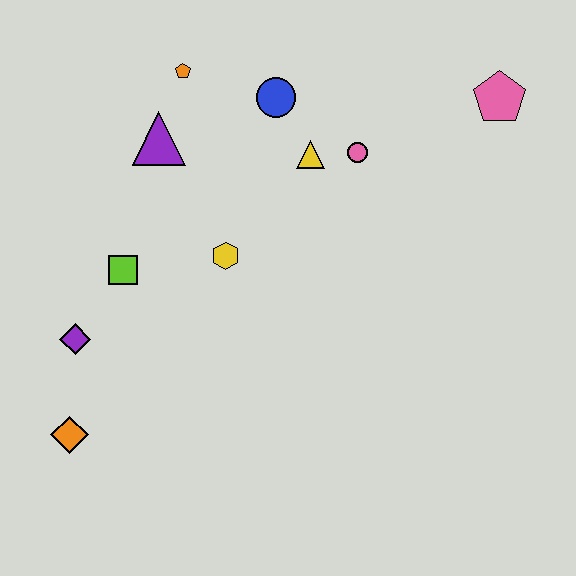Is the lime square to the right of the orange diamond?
Yes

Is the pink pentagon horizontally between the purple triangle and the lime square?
No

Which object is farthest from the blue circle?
The orange diamond is farthest from the blue circle.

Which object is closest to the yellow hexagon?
The lime square is closest to the yellow hexagon.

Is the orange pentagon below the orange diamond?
No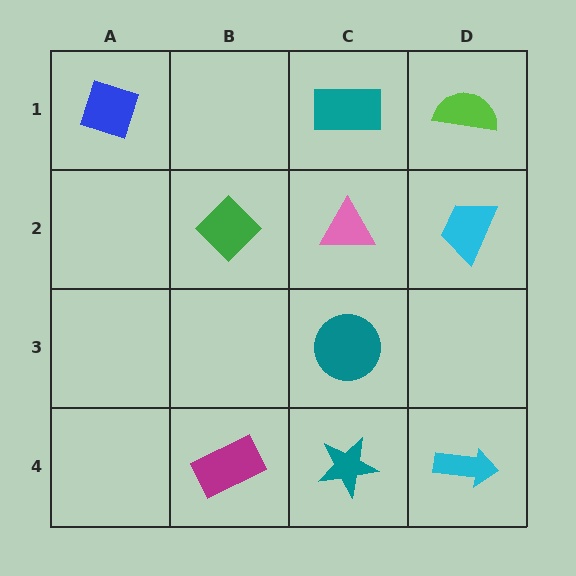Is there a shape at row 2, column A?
No, that cell is empty.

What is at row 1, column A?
A blue diamond.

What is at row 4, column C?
A teal star.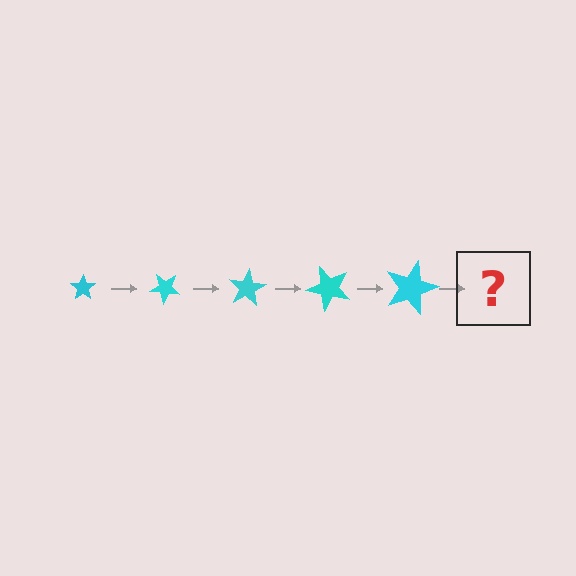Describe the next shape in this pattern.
It should be a star, larger than the previous one and rotated 200 degrees from the start.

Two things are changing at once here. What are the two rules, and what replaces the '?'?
The two rules are that the star grows larger each step and it rotates 40 degrees each step. The '?' should be a star, larger than the previous one and rotated 200 degrees from the start.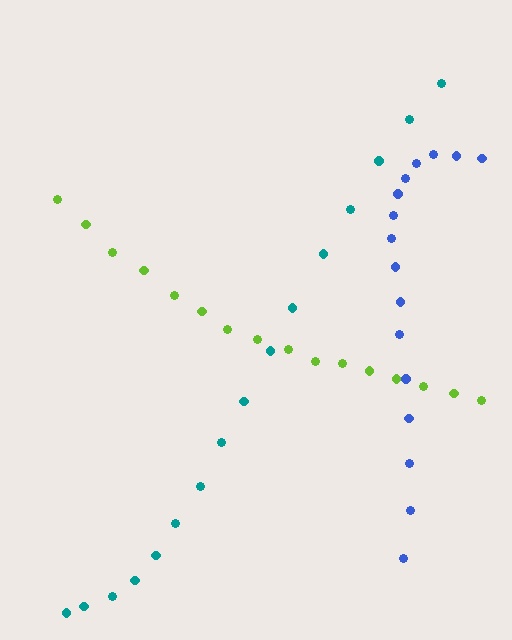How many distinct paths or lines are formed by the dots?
There are 3 distinct paths.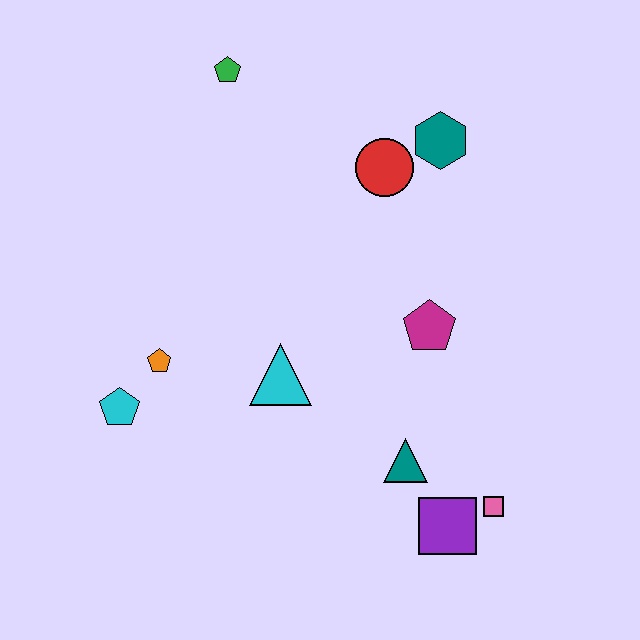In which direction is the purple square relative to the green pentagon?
The purple square is below the green pentagon.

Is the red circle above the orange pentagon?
Yes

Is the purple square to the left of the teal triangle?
No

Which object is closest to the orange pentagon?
The cyan pentagon is closest to the orange pentagon.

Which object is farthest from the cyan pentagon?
The teal hexagon is farthest from the cyan pentagon.